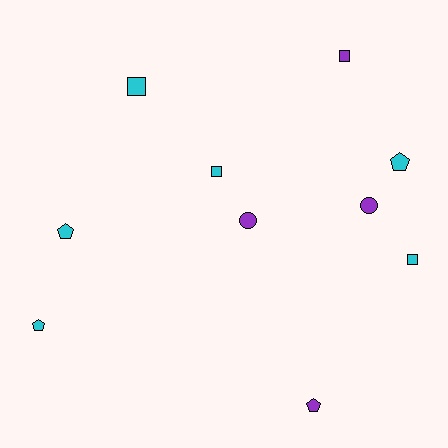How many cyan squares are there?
There are 3 cyan squares.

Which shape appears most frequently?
Pentagon, with 4 objects.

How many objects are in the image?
There are 10 objects.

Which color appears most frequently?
Cyan, with 6 objects.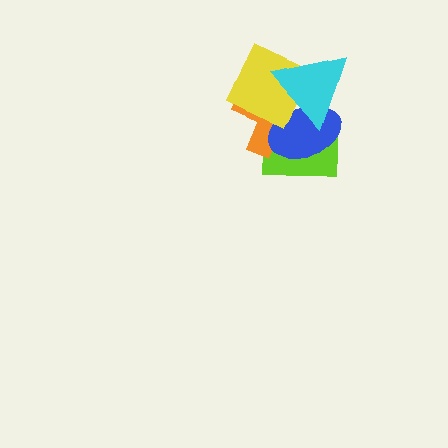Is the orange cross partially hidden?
Yes, it is partially covered by another shape.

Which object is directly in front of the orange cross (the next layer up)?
The blue ellipse is directly in front of the orange cross.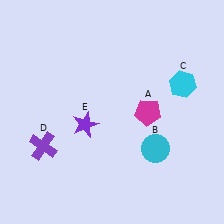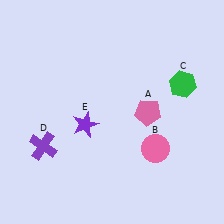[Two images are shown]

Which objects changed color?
A changed from magenta to pink. B changed from cyan to pink. C changed from cyan to green.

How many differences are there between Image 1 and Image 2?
There are 3 differences between the two images.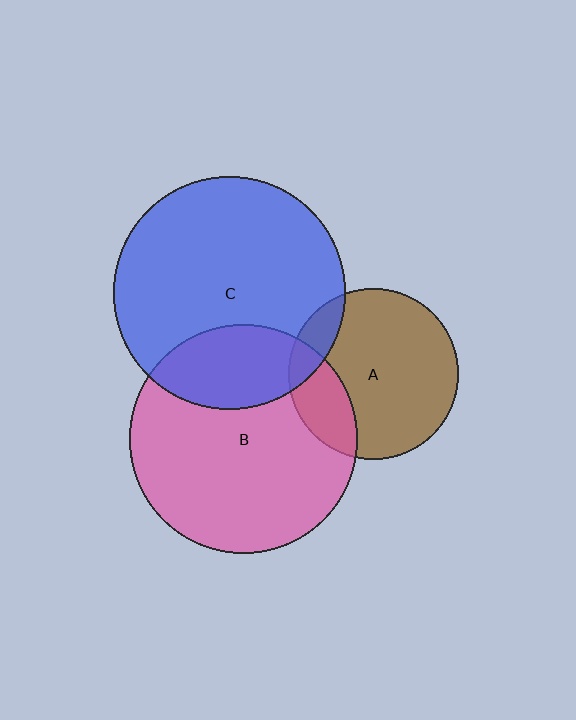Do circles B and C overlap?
Yes.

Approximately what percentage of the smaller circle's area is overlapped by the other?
Approximately 25%.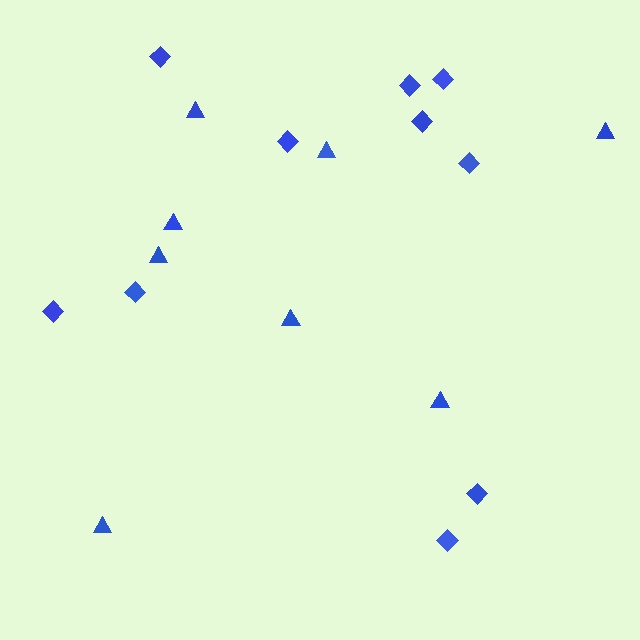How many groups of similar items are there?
There are 2 groups: one group of diamonds (10) and one group of triangles (8).